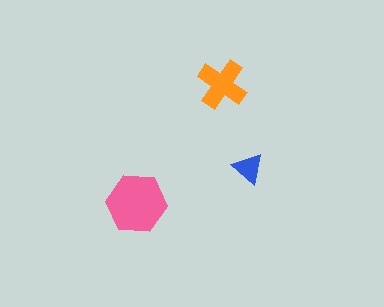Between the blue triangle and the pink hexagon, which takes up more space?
The pink hexagon.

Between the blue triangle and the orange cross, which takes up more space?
The orange cross.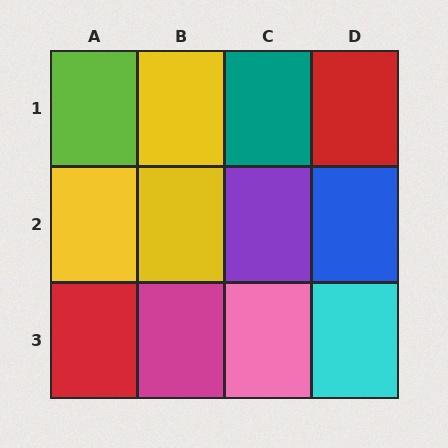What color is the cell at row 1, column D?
Red.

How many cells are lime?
1 cell is lime.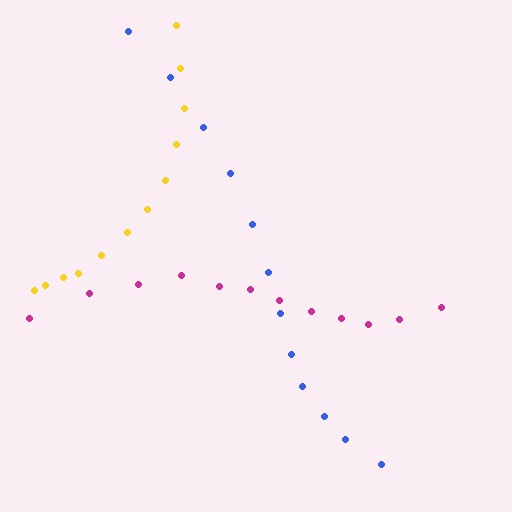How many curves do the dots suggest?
There are 3 distinct paths.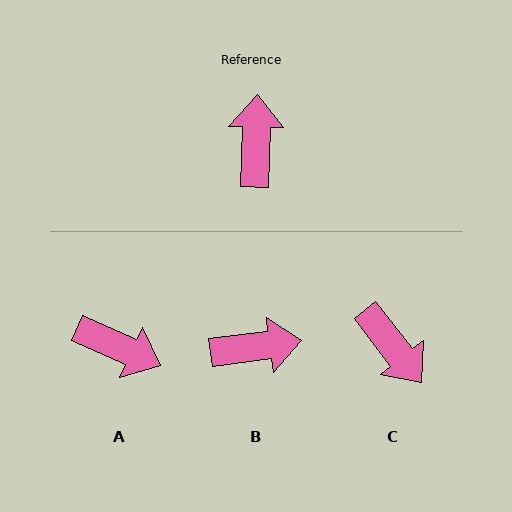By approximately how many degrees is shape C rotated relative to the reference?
Approximately 140 degrees clockwise.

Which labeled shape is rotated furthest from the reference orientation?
C, about 140 degrees away.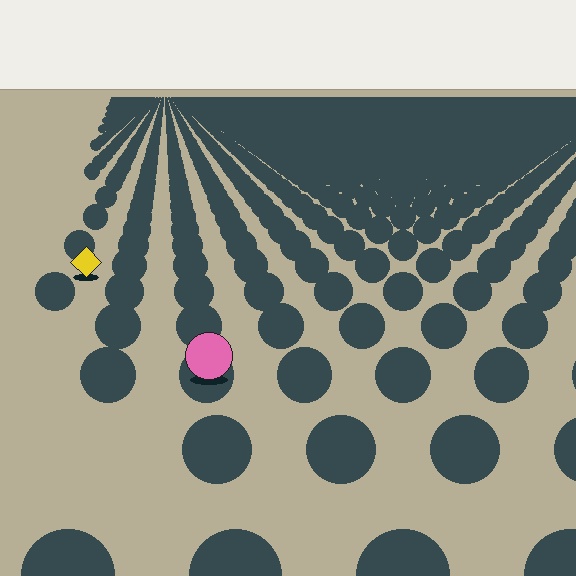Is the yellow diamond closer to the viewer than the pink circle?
No. The pink circle is closer — you can tell from the texture gradient: the ground texture is coarser near it.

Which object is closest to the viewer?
The pink circle is closest. The texture marks near it are larger and more spread out.